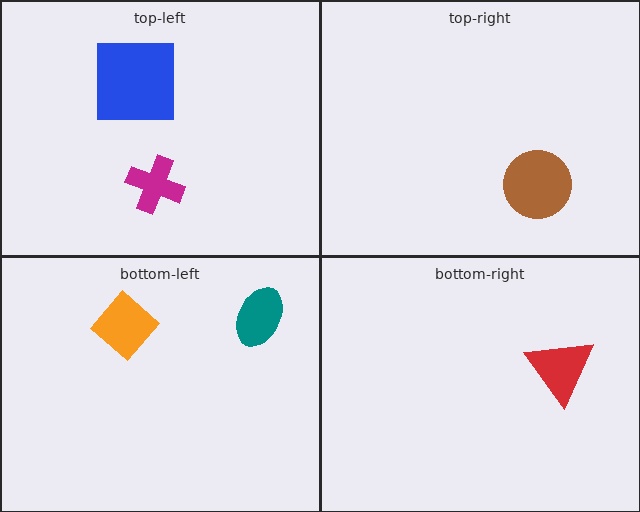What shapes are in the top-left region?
The blue square, the magenta cross.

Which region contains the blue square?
The top-left region.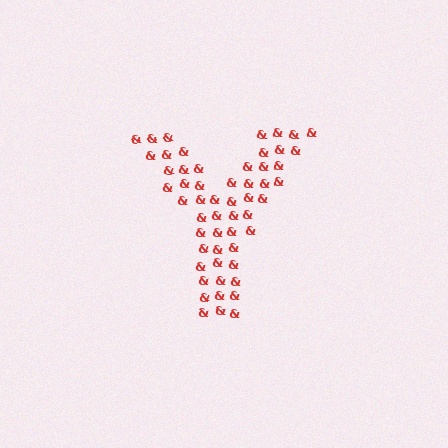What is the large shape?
The large shape is the letter Y.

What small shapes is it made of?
It is made of small ampersands.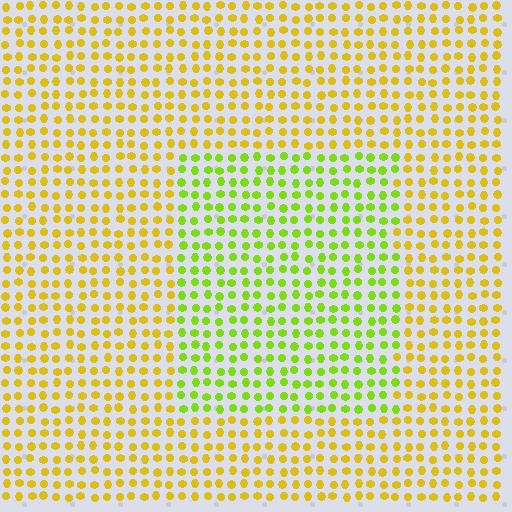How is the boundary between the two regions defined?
The boundary is defined purely by a slight shift in hue (about 39 degrees). Spacing, size, and orientation are identical on both sides.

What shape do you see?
I see a rectangle.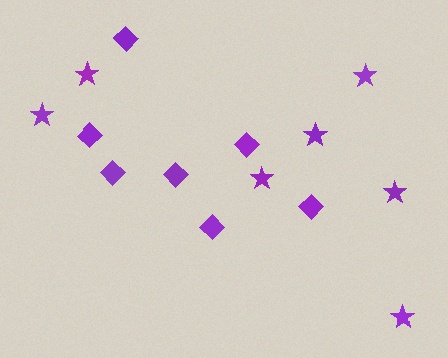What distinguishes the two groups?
There are 2 groups: one group of diamonds (7) and one group of stars (7).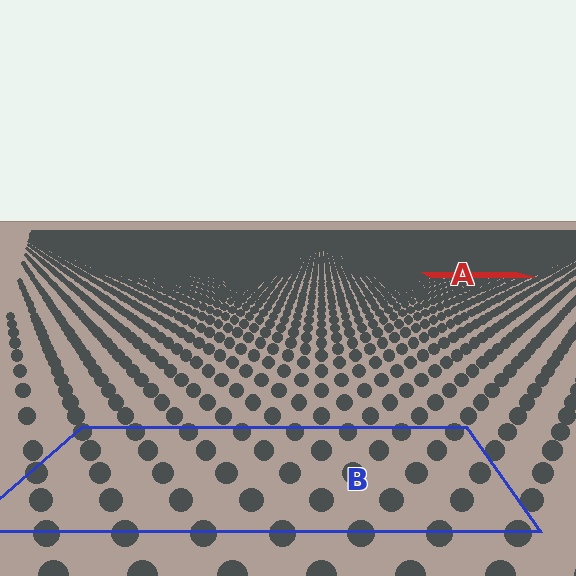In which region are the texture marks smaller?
The texture marks are smaller in region A, because it is farther away.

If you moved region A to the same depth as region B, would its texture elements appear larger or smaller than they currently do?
They would appear larger. At a closer depth, the same texture elements are projected at a bigger on-screen size.